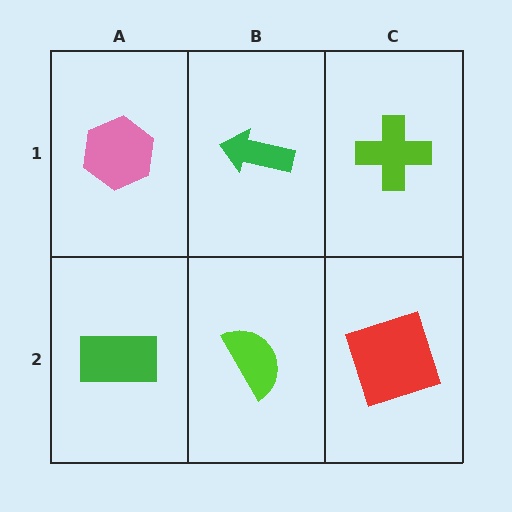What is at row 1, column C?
A lime cross.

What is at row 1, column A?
A pink hexagon.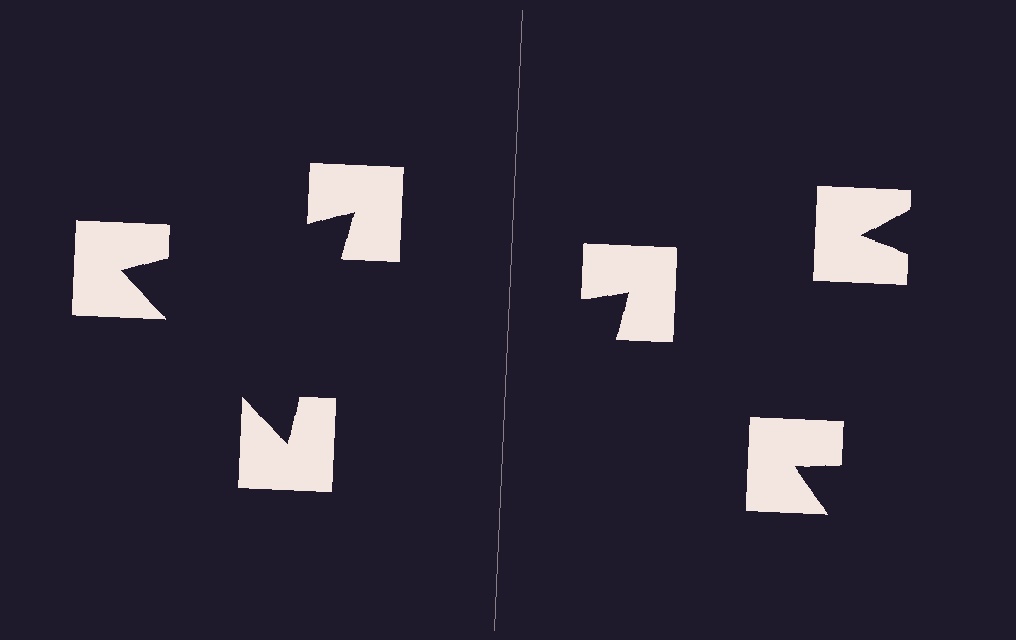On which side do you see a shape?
An illusory triangle appears on the left side. On the right side the wedge cuts are rotated, so no coherent shape forms.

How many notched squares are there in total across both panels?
6 — 3 on each side.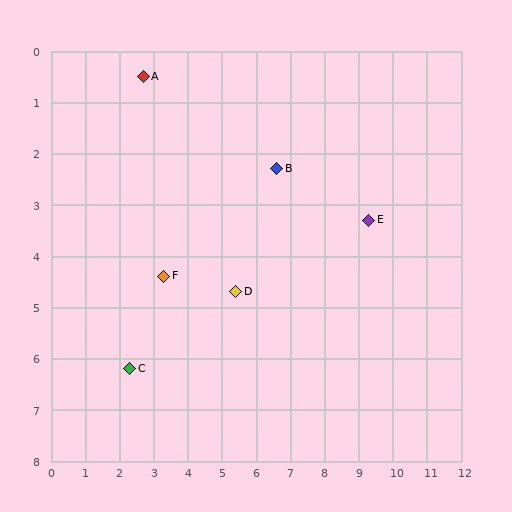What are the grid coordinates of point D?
Point D is at approximately (5.4, 4.7).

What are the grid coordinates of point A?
Point A is at approximately (2.7, 0.5).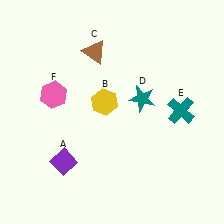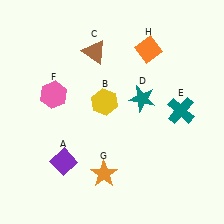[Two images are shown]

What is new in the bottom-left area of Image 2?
An orange star (G) was added in the bottom-left area of Image 2.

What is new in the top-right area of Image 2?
An orange diamond (H) was added in the top-right area of Image 2.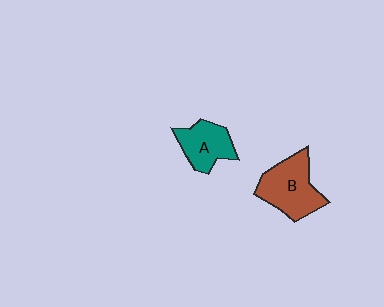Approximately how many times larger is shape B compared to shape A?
Approximately 1.4 times.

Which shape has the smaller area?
Shape A (teal).